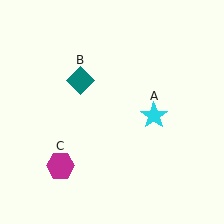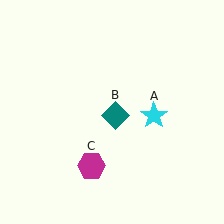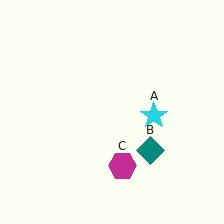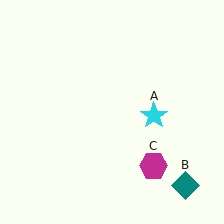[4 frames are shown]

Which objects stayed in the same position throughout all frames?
Cyan star (object A) remained stationary.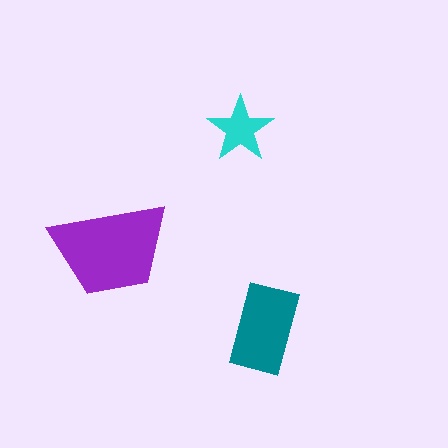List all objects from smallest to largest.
The cyan star, the teal rectangle, the purple trapezoid.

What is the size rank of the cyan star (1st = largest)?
3rd.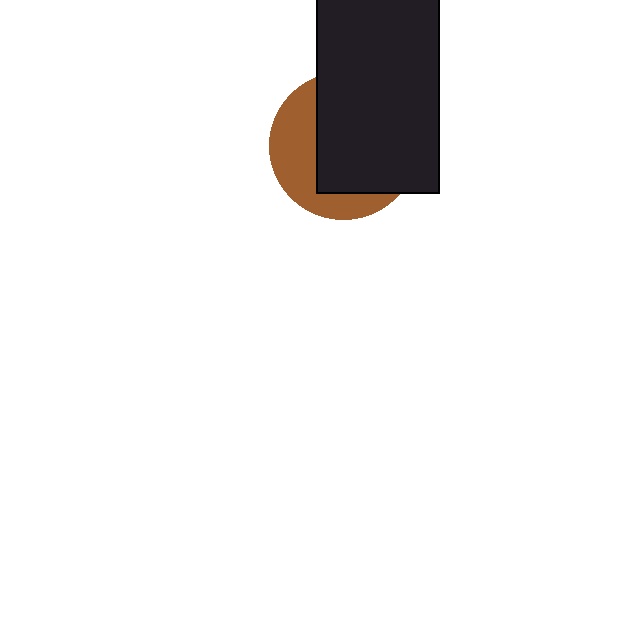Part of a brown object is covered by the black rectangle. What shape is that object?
It is a circle.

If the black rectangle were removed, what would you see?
You would see the complete brown circle.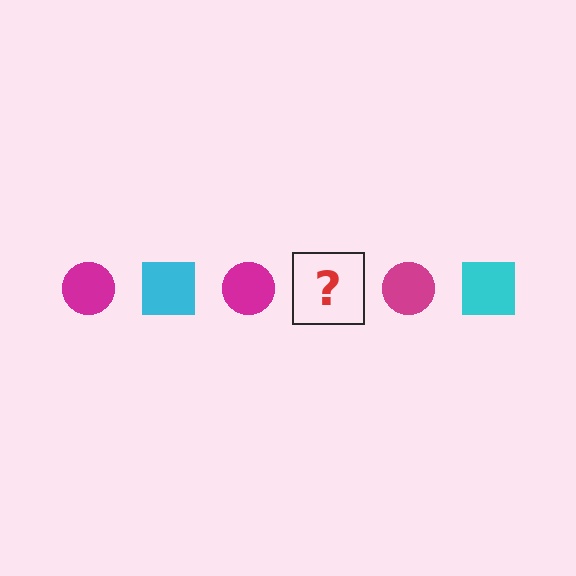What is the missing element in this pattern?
The missing element is a cyan square.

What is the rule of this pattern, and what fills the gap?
The rule is that the pattern alternates between magenta circle and cyan square. The gap should be filled with a cyan square.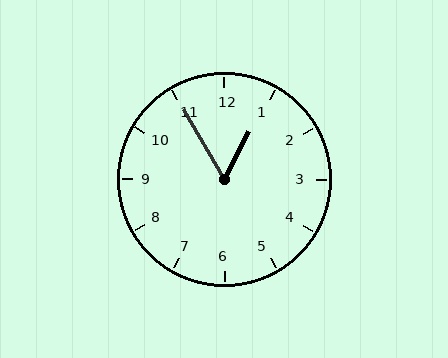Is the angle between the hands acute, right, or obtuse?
It is acute.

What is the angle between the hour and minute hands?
Approximately 58 degrees.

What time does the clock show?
12:55.